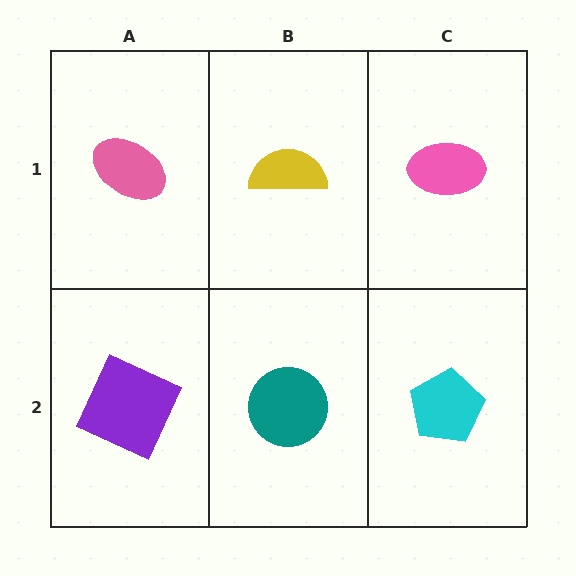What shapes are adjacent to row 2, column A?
A pink ellipse (row 1, column A), a teal circle (row 2, column B).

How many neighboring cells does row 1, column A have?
2.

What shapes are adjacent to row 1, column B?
A teal circle (row 2, column B), a pink ellipse (row 1, column A), a pink ellipse (row 1, column C).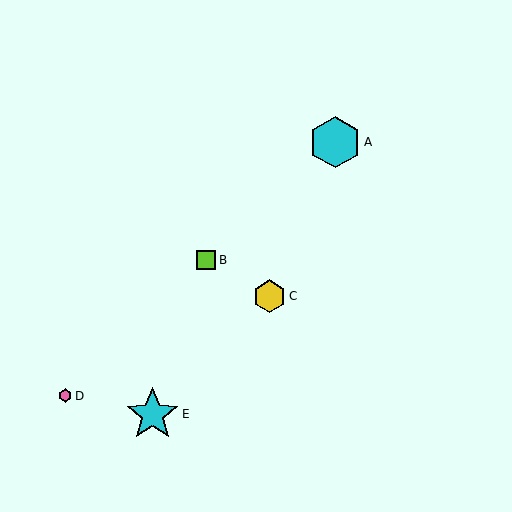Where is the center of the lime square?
The center of the lime square is at (206, 260).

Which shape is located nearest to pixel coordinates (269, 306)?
The yellow hexagon (labeled C) at (270, 296) is nearest to that location.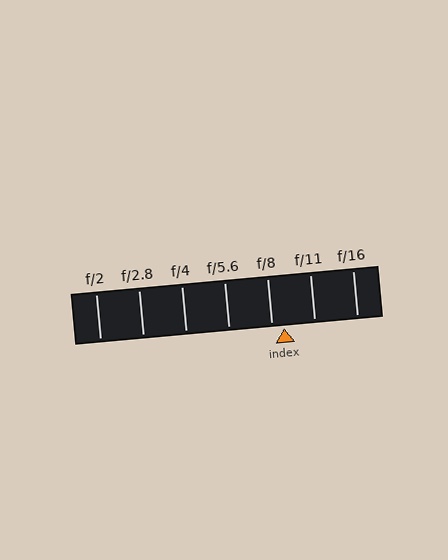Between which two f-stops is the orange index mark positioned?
The index mark is between f/8 and f/11.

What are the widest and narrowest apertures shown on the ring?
The widest aperture shown is f/2 and the narrowest is f/16.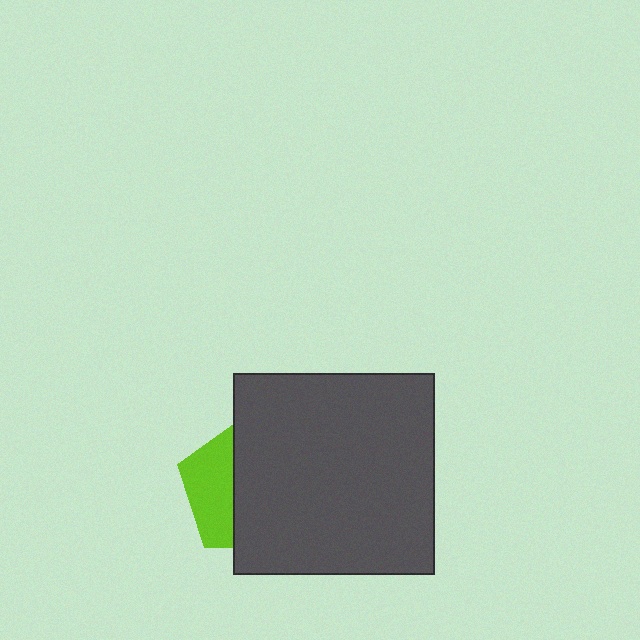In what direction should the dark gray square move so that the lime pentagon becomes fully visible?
The dark gray square should move right. That is the shortest direction to clear the overlap and leave the lime pentagon fully visible.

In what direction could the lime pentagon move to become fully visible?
The lime pentagon could move left. That would shift it out from behind the dark gray square entirely.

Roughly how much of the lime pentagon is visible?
A small part of it is visible (roughly 36%).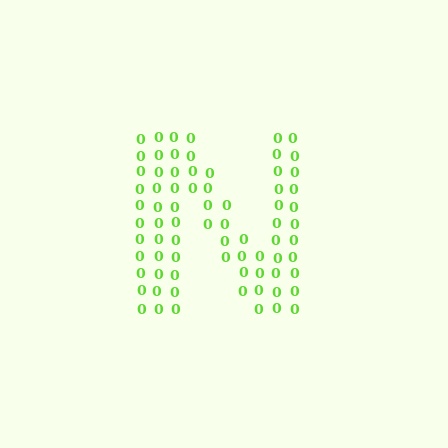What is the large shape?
The large shape is the letter N.